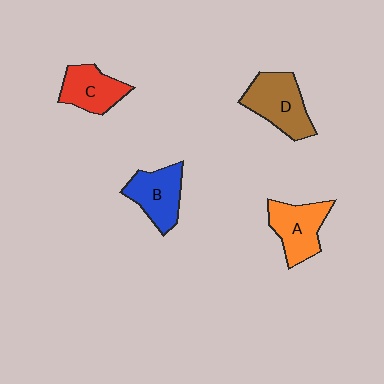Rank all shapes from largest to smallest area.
From largest to smallest: D (brown), A (orange), B (blue), C (red).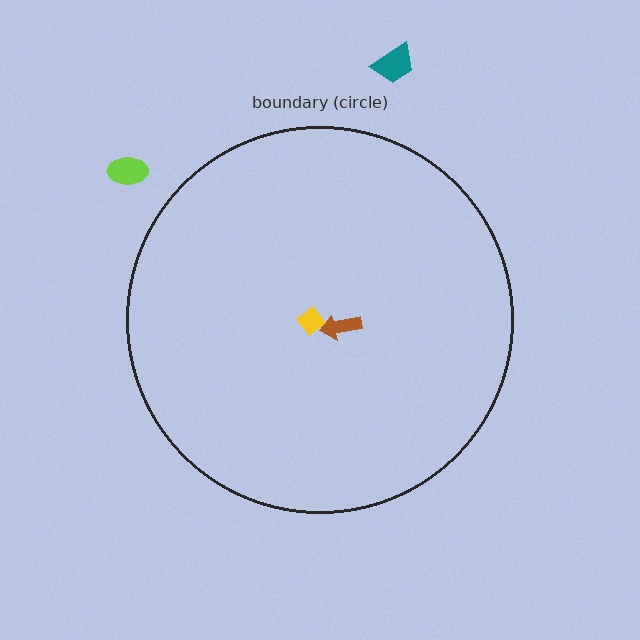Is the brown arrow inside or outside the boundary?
Inside.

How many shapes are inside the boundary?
2 inside, 2 outside.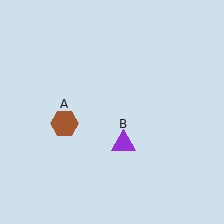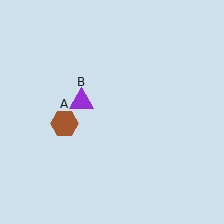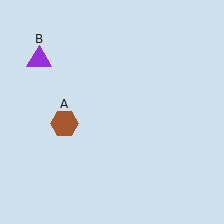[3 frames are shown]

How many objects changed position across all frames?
1 object changed position: purple triangle (object B).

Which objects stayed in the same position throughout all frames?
Brown hexagon (object A) remained stationary.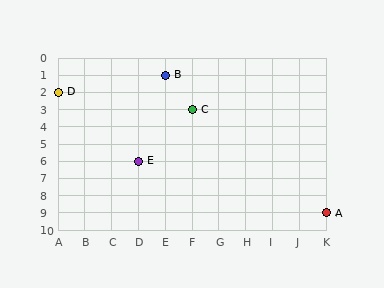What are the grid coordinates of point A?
Point A is at grid coordinates (K, 9).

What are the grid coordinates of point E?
Point E is at grid coordinates (D, 6).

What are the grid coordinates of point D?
Point D is at grid coordinates (A, 2).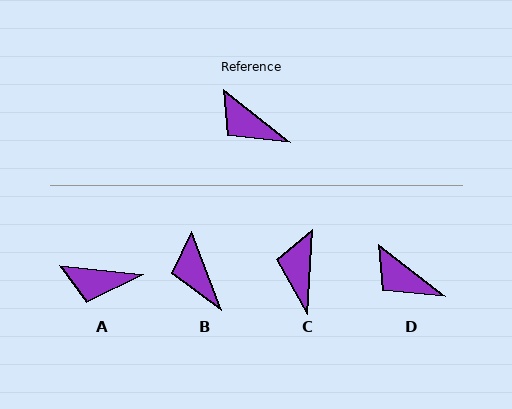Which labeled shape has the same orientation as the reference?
D.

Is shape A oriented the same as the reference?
No, it is off by about 32 degrees.